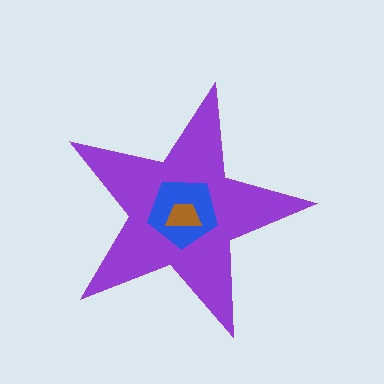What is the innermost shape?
The brown trapezoid.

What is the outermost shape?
The purple star.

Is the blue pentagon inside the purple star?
Yes.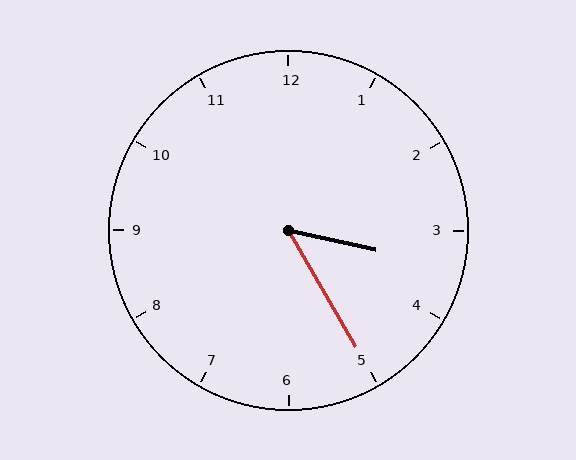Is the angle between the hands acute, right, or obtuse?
It is acute.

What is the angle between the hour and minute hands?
Approximately 48 degrees.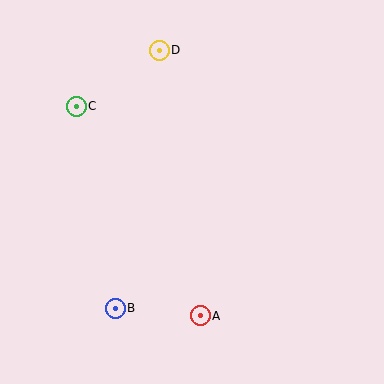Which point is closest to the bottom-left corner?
Point B is closest to the bottom-left corner.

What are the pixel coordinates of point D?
Point D is at (159, 50).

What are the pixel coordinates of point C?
Point C is at (76, 106).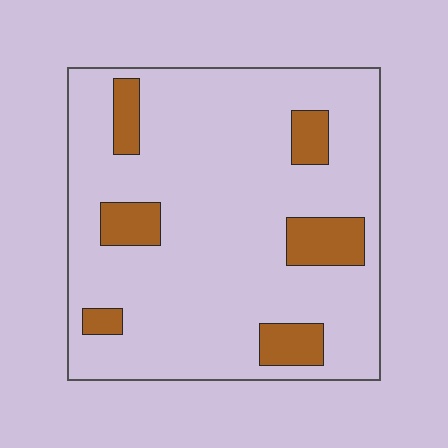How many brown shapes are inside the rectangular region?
6.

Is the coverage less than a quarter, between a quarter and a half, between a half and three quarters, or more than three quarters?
Less than a quarter.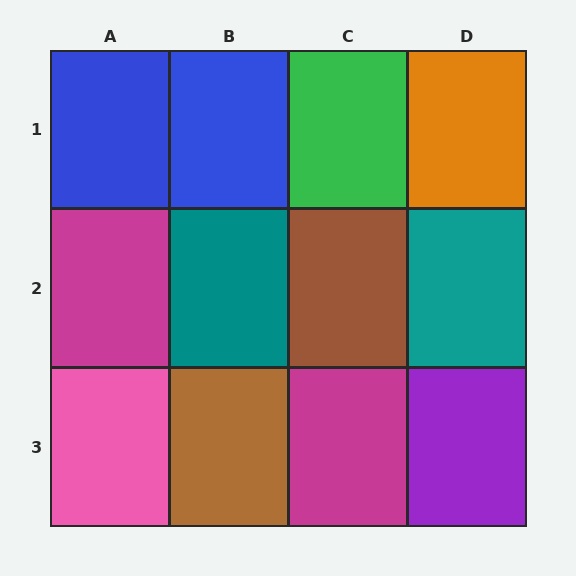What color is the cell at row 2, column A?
Magenta.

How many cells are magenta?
2 cells are magenta.